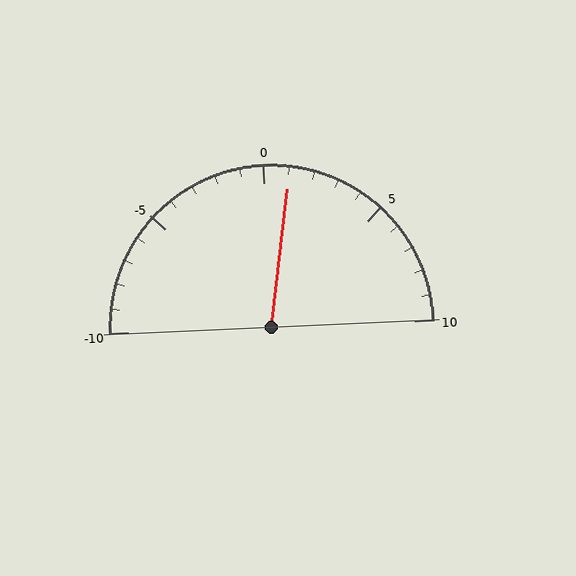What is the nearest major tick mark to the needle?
The nearest major tick mark is 0.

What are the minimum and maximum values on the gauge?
The gauge ranges from -10 to 10.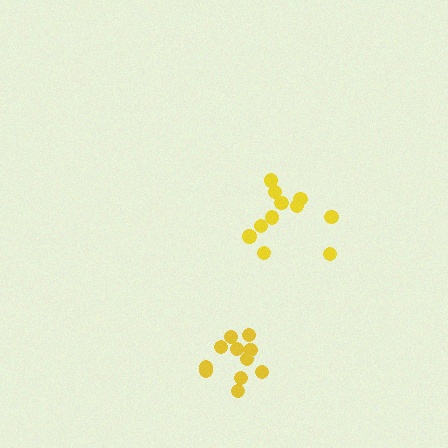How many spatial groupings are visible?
There are 2 spatial groupings.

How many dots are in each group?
Group 1: 11 dots, Group 2: 11 dots (22 total).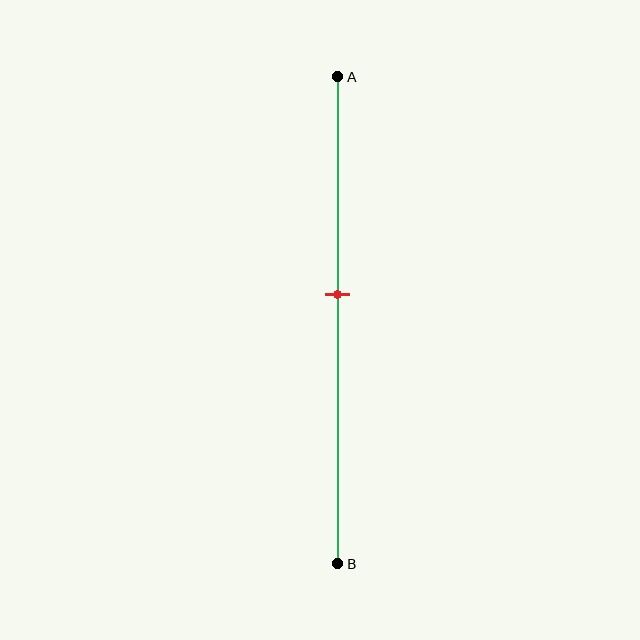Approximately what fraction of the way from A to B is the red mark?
The red mark is approximately 45% of the way from A to B.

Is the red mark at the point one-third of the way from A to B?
No, the mark is at about 45% from A, not at the 33% one-third point.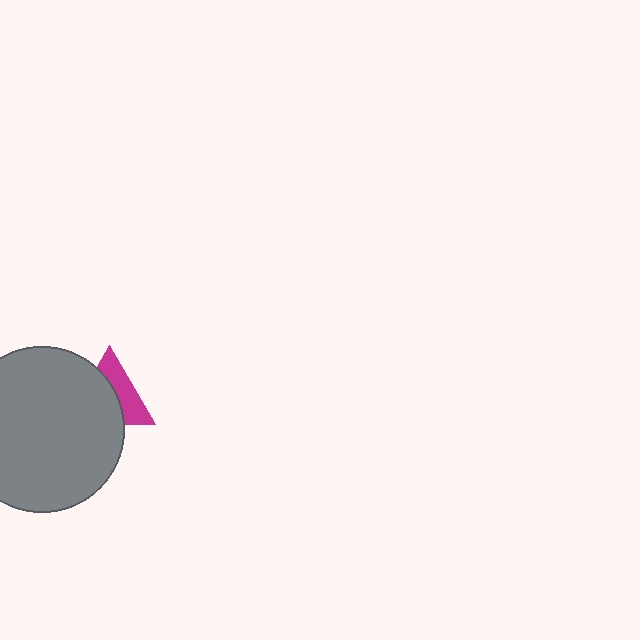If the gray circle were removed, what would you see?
You would see the complete magenta triangle.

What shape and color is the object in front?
The object in front is a gray circle.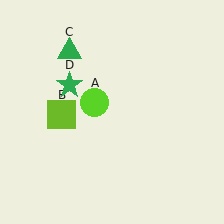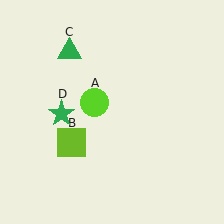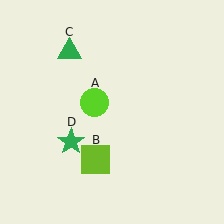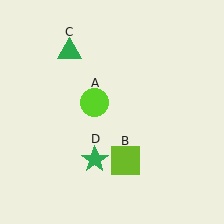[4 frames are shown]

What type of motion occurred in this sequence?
The lime square (object B), green star (object D) rotated counterclockwise around the center of the scene.